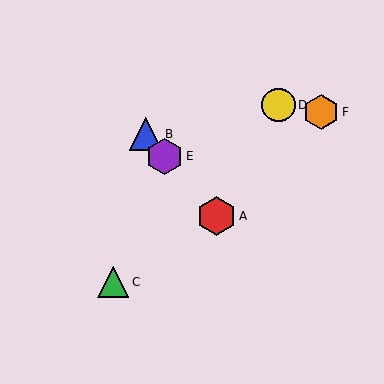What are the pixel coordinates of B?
Object B is at (146, 134).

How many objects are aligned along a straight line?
3 objects (A, B, E) are aligned along a straight line.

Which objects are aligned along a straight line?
Objects A, B, E are aligned along a straight line.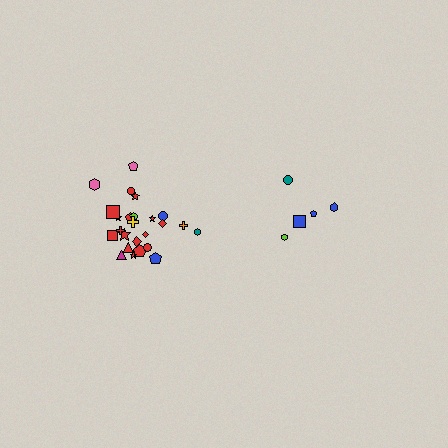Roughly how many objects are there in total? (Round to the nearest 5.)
Roughly 30 objects in total.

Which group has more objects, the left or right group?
The left group.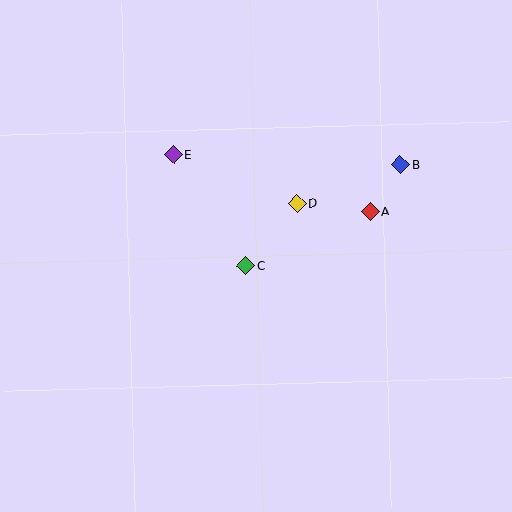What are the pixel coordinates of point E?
Point E is at (173, 155).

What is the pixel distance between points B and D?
The distance between B and D is 110 pixels.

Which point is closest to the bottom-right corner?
Point A is closest to the bottom-right corner.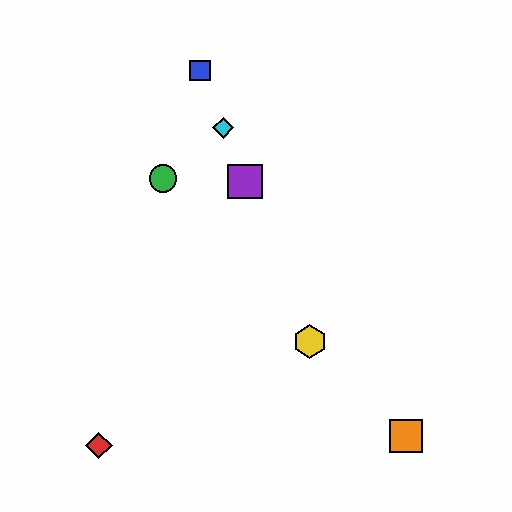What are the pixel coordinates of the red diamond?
The red diamond is at (99, 445).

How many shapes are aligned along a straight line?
4 shapes (the blue square, the yellow hexagon, the purple square, the cyan diamond) are aligned along a straight line.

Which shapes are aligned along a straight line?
The blue square, the yellow hexagon, the purple square, the cyan diamond are aligned along a straight line.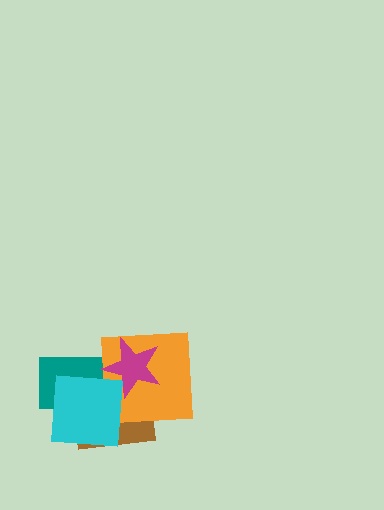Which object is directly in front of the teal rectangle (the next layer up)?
The orange square is directly in front of the teal rectangle.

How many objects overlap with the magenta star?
4 objects overlap with the magenta star.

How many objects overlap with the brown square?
4 objects overlap with the brown square.